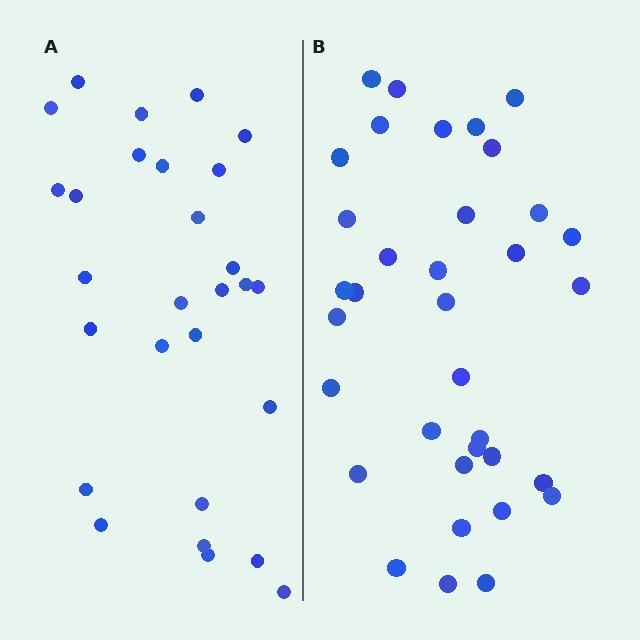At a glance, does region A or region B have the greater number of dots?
Region B (the right region) has more dots.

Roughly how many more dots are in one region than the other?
Region B has roughly 8 or so more dots than region A.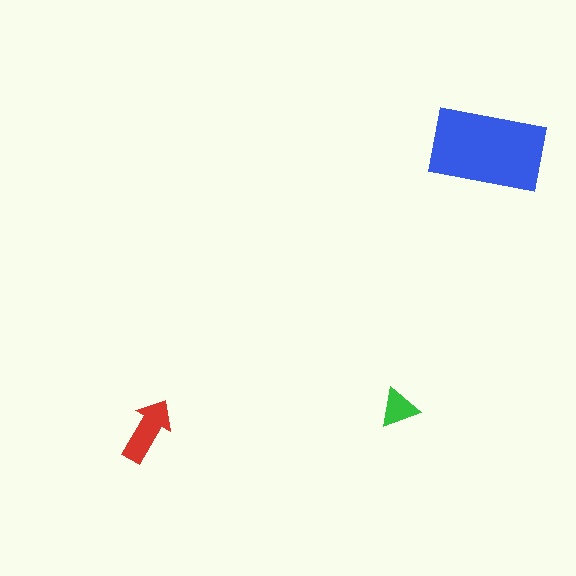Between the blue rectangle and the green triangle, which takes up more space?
The blue rectangle.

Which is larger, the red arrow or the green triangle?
The red arrow.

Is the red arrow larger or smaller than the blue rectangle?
Smaller.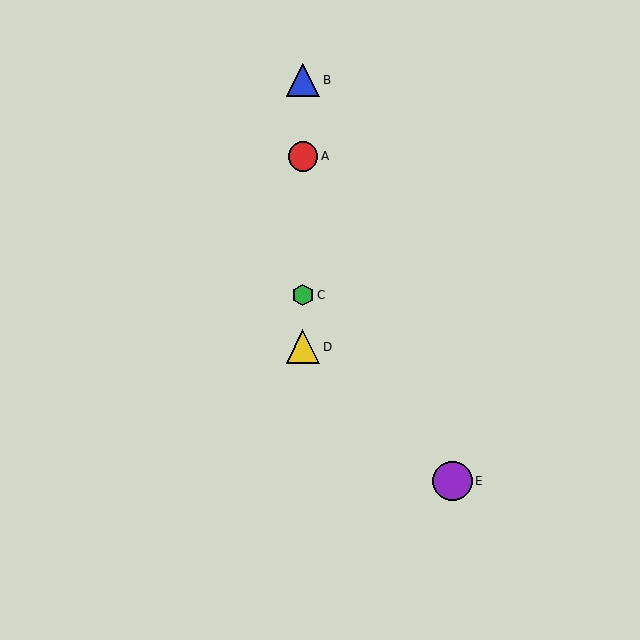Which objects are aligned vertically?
Objects A, B, C, D are aligned vertically.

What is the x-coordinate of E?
Object E is at x≈453.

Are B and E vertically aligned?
No, B is at x≈303 and E is at x≈453.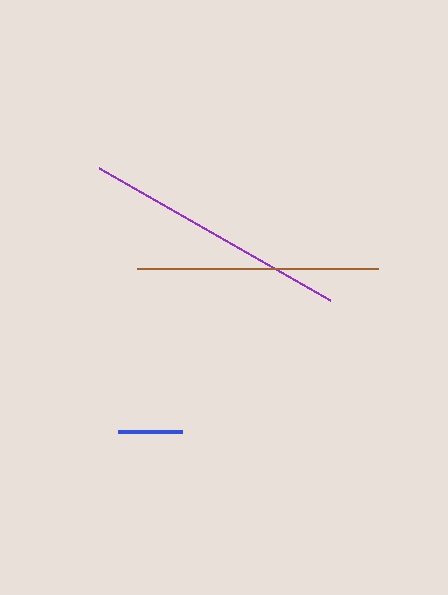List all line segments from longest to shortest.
From longest to shortest: purple, brown, blue.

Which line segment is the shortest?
The blue line is the shortest at approximately 65 pixels.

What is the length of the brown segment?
The brown segment is approximately 241 pixels long.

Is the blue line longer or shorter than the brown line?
The brown line is longer than the blue line.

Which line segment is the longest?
The purple line is the longest at approximately 265 pixels.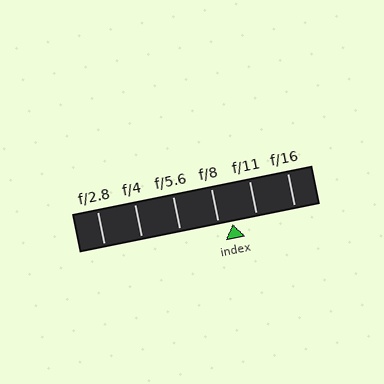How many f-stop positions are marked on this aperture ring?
There are 6 f-stop positions marked.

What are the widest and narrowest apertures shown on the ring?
The widest aperture shown is f/2.8 and the narrowest is f/16.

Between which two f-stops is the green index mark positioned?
The index mark is between f/8 and f/11.